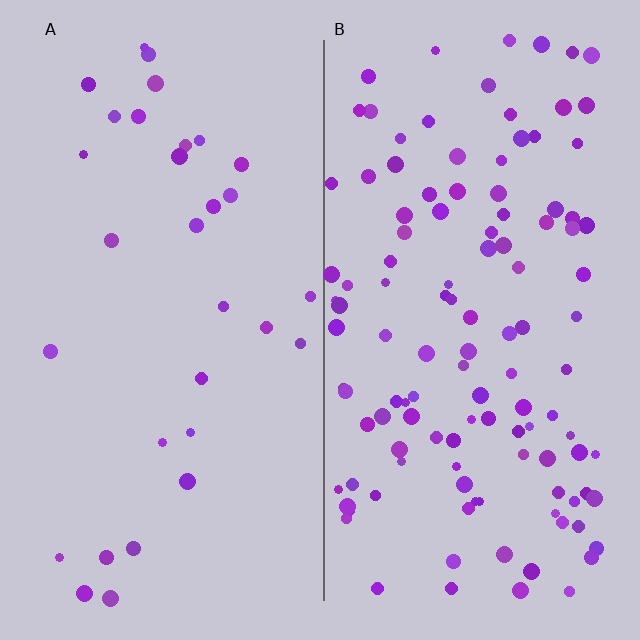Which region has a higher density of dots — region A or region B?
B (the right).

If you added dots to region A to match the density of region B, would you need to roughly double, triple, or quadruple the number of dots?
Approximately quadruple.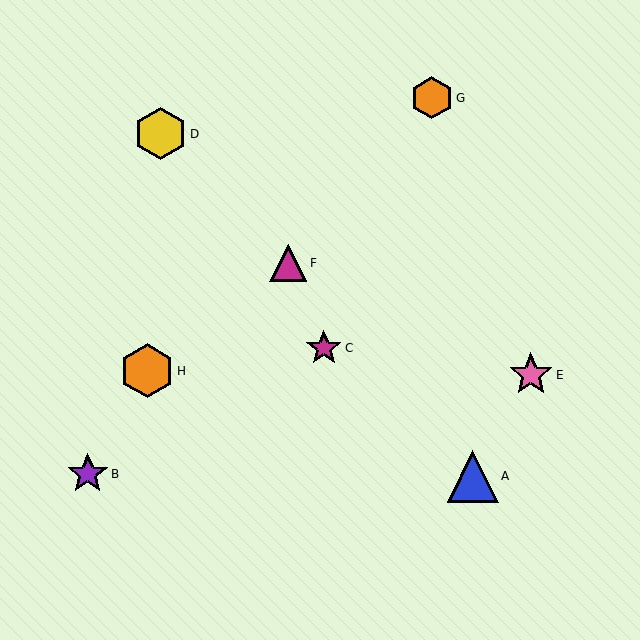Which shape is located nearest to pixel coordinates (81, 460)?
The purple star (labeled B) at (88, 474) is nearest to that location.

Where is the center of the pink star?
The center of the pink star is at (531, 375).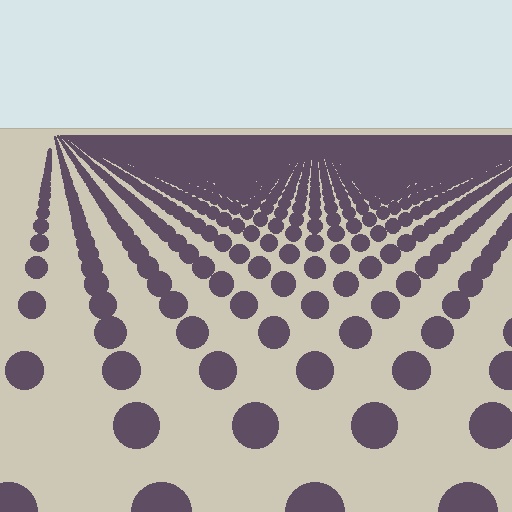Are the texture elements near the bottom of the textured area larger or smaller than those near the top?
Larger. Near the bottom, elements are closer to the viewer and appear at a bigger on-screen size.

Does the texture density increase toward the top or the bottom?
Density increases toward the top.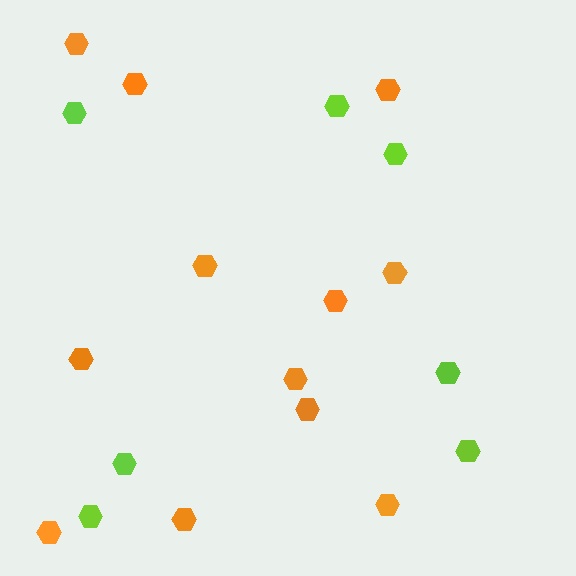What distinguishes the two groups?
There are 2 groups: one group of lime hexagons (7) and one group of orange hexagons (12).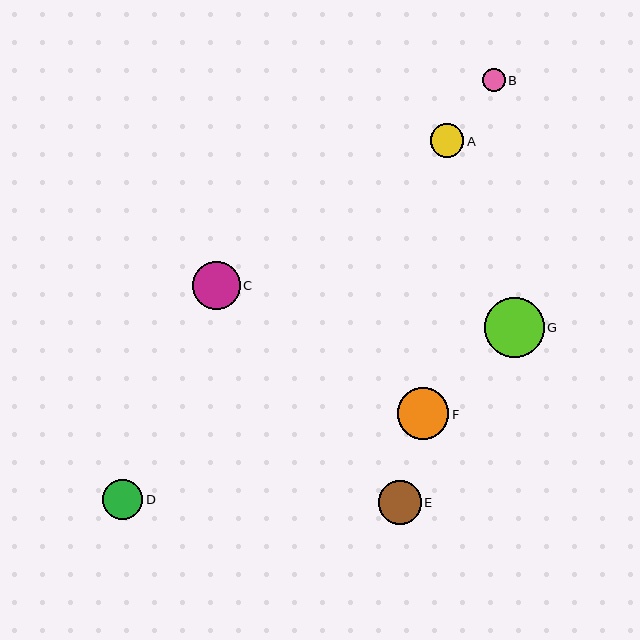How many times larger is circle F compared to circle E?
Circle F is approximately 1.2 times the size of circle E.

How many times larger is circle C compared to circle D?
Circle C is approximately 1.2 times the size of circle D.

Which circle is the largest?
Circle G is the largest with a size of approximately 60 pixels.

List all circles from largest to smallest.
From largest to smallest: G, F, C, E, D, A, B.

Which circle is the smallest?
Circle B is the smallest with a size of approximately 23 pixels.